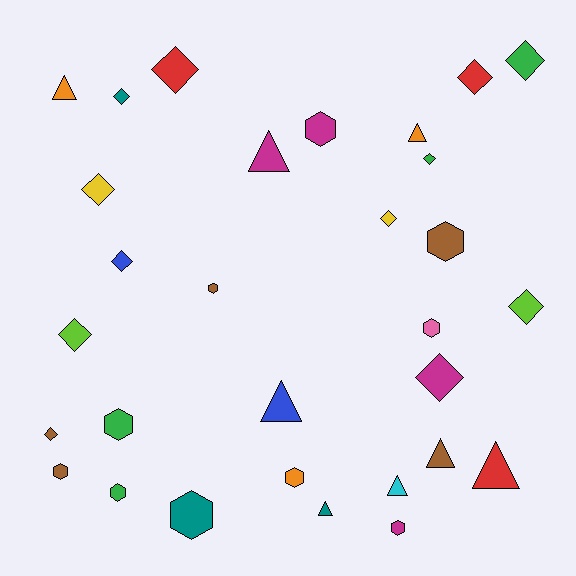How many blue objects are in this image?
There are 2 blue objects.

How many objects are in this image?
There are 30 objects.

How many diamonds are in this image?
There are 12 diamonds.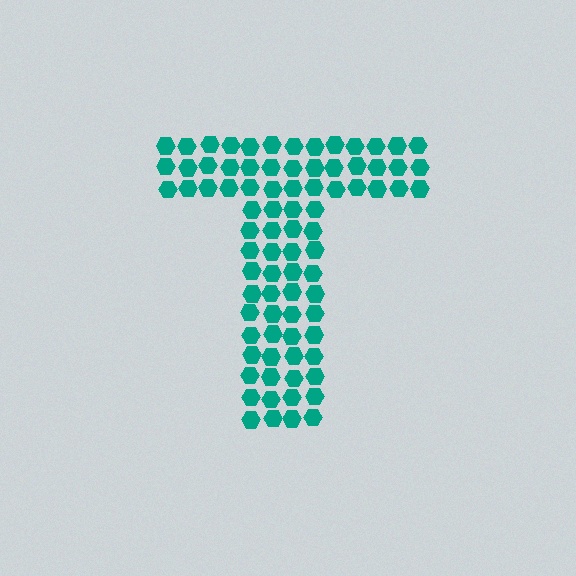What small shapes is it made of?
It is made of small hexagons.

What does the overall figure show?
The overall figure shows the letter T.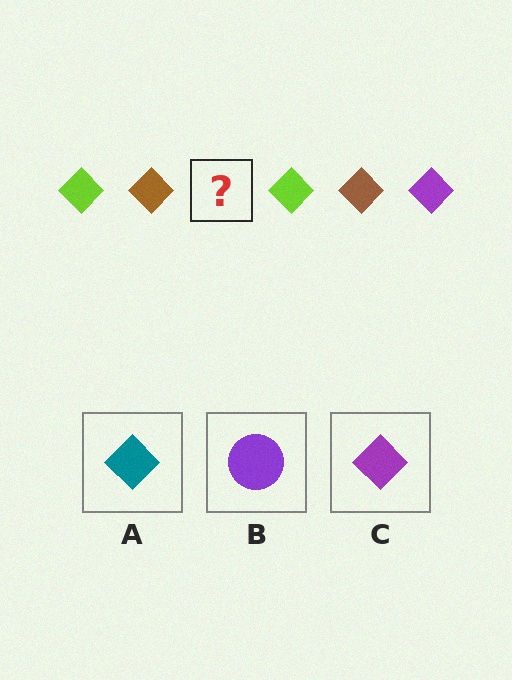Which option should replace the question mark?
Option C.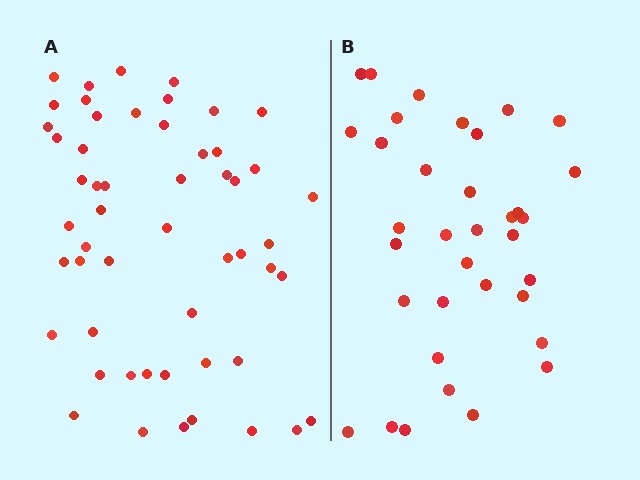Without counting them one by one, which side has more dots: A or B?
Region A (the left region) has more dots.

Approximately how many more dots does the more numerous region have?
Region A has approximately 20 more dots than region B.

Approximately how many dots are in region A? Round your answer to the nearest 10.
About 50 dots. (The exact count is 53, which rounds to 50.)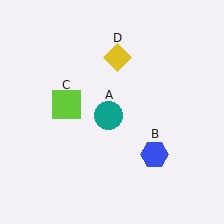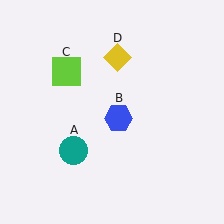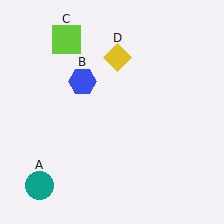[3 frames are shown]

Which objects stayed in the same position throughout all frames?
Yellow diamond (object D) remained stationary.